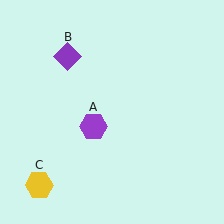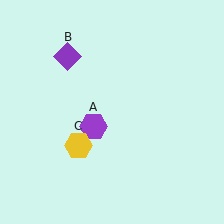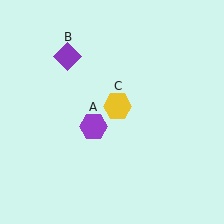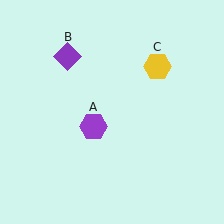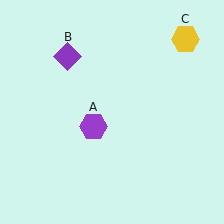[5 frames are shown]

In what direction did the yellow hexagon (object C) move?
The yellow hexagon (object C) moved up and to the right.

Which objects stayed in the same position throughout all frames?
Purple hexagon (object A) and purple diamond (object B) remained stationary.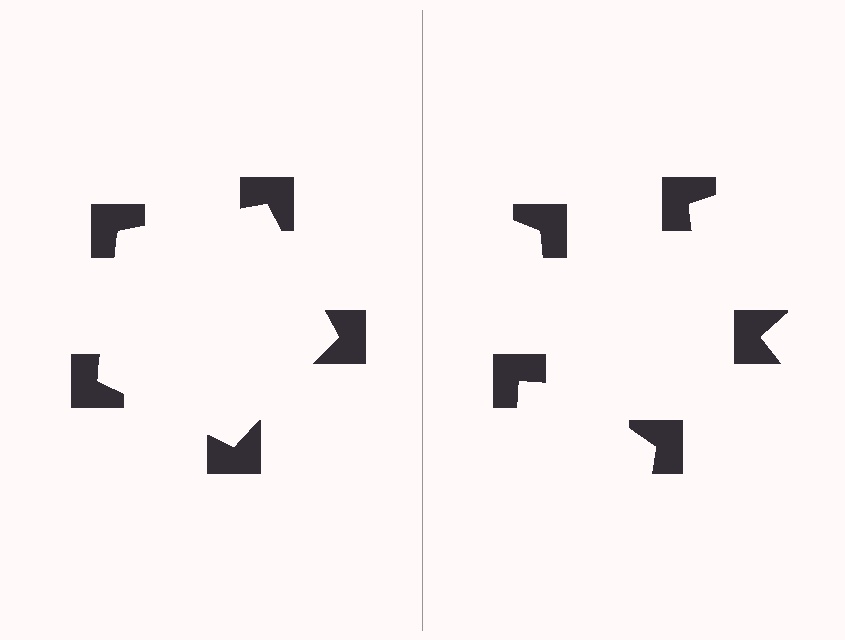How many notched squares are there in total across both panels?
10 — 5 on each side.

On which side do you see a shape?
An illusory pentagon appears on the left side. On the right side the wedge cuts are rotated, so no coherent shape forms.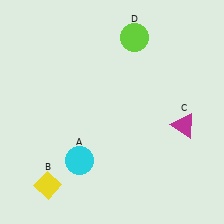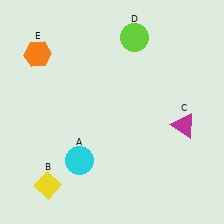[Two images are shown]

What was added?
An orange hexagon (E) was added in Image 2.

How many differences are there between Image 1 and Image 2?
There is 1 difference between the two images.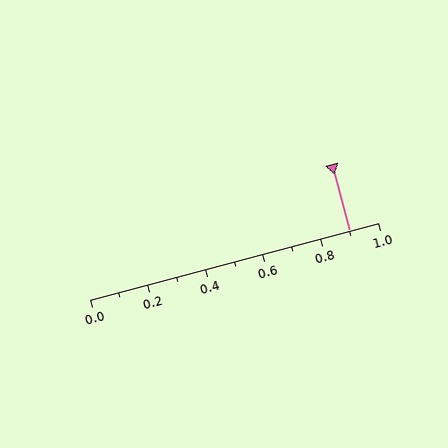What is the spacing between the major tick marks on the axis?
The major ticks are spaced 0.2 apart.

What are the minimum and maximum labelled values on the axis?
The axis runs from 0.0 to 1.0.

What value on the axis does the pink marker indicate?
The marker indicates approximately 0.9.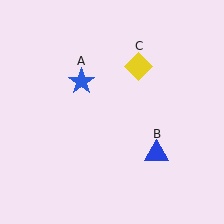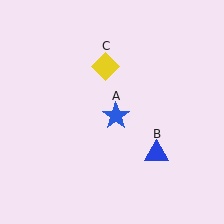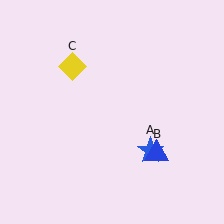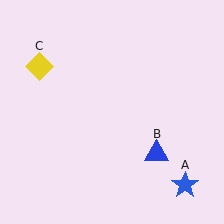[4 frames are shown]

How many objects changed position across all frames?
2 objects changed position: blue star (object A), yellow diamond (object C).